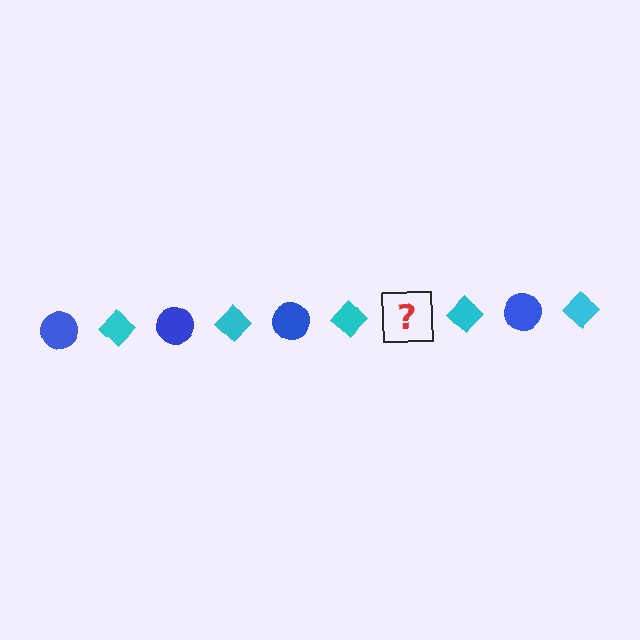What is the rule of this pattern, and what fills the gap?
The rule is that the pattern alternates between blue circle and cyan diamond. The gap should be filled with a blue circle.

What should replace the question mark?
The question mark should be replaced with a blue circle.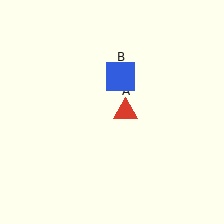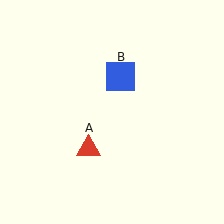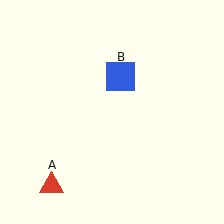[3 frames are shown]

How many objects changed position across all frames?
1 object changed position: red triangle (object A).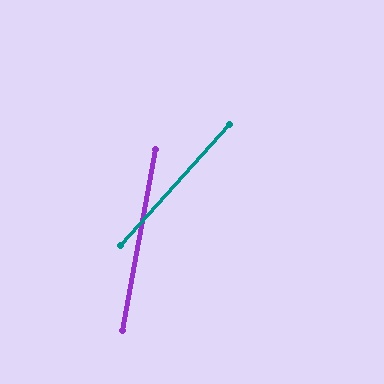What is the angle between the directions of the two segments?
Approximately 32 degrees.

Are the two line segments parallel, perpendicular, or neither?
Neither parallel nor perpendicular — they differ by about 32°.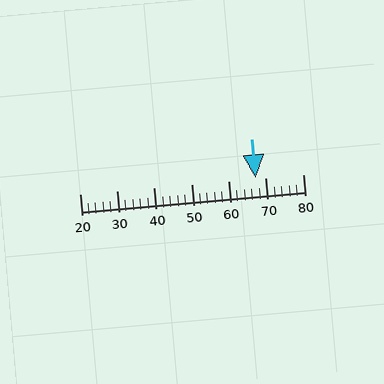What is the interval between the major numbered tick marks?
The major tick marks are spaced 10 units apart.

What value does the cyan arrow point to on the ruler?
The cyan arrow points to approximately 67.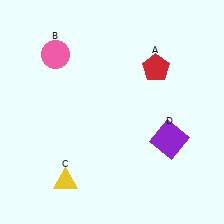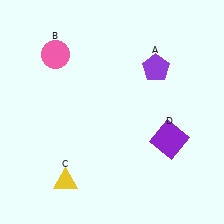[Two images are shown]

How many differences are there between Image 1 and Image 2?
There is 1 difference between the two images.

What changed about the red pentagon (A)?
In Image 1, A is red. In Image 2, it changed to purple.